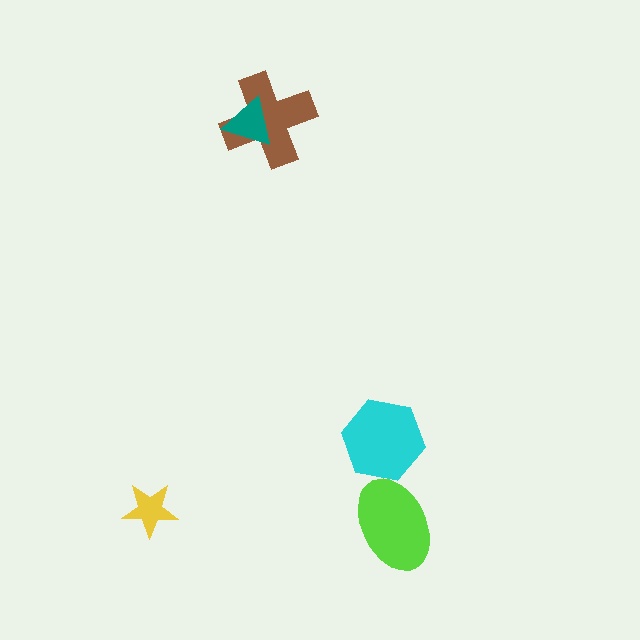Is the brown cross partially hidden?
Yes, it is partially covered by another shape.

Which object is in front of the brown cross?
The teal triangle is in front of the brown cross.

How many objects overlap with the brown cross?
1 object overlaps with the brown cross.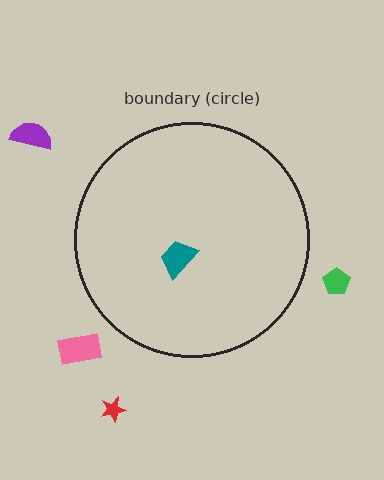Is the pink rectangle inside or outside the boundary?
Outside.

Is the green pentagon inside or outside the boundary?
Outside.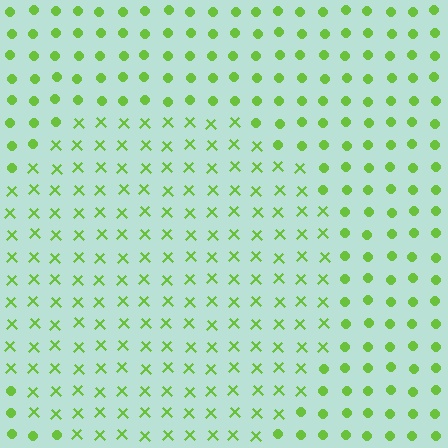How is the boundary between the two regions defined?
The boundary is defined by a change in element shape: X marks inside vs. circles outside. All elements share the same color and spacing.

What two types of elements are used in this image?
The image uses X marks inside the circle region and circles outside it.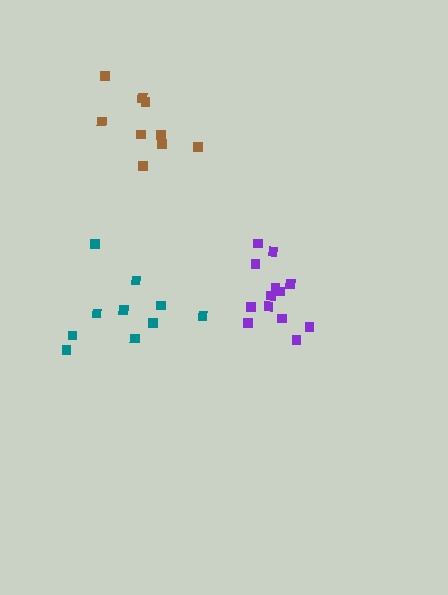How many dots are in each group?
Group 1: 13 dots, Group 2: 9 dots, Group 3: 10 dots (32 total).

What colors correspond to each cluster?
The clusters are colored: purple, brown, teal.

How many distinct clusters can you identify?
There are 3 distinct clusters.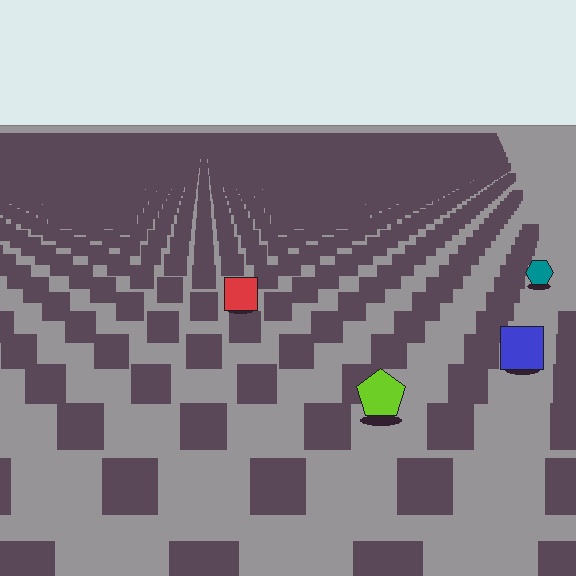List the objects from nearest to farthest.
From nearest to farthest: the lime pentagon, the blue square, the red square, the teal hexagon.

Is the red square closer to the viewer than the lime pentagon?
No. The lime pentagon is closer — you can tell from the texture gradient: the ground texture is coarser near it.